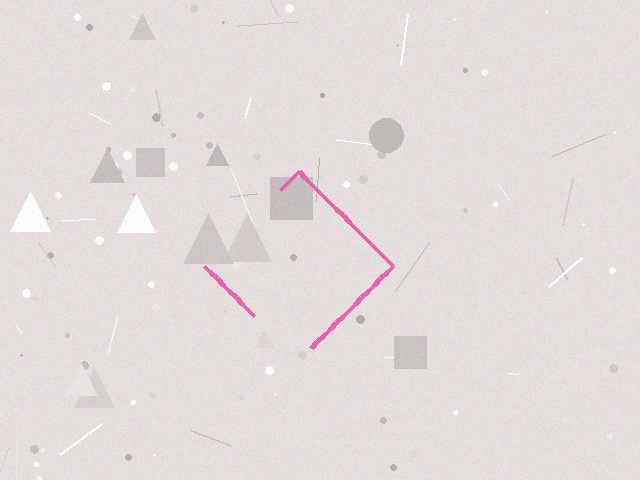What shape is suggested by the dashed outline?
The dashed outline suggests a diamond.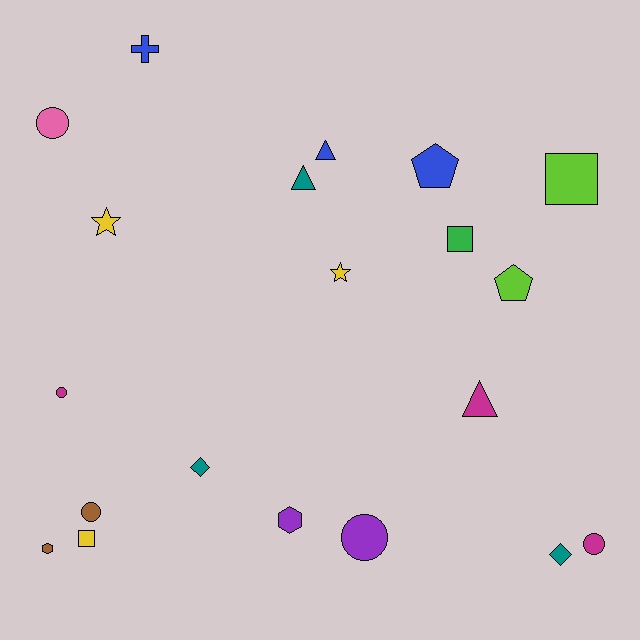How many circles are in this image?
There are 5 circles.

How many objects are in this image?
There are 20 objects.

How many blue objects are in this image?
There are 3 blue objects.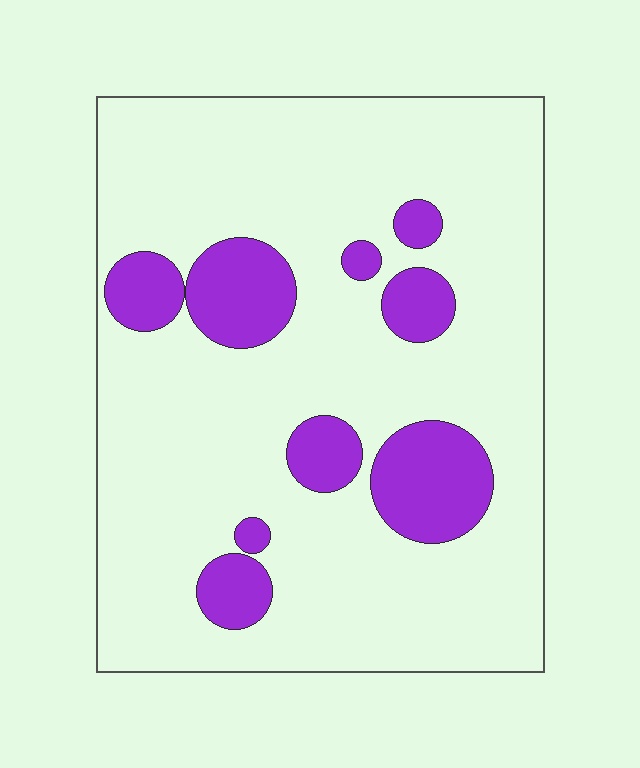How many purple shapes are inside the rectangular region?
9.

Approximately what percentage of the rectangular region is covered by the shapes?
Approximately 15%.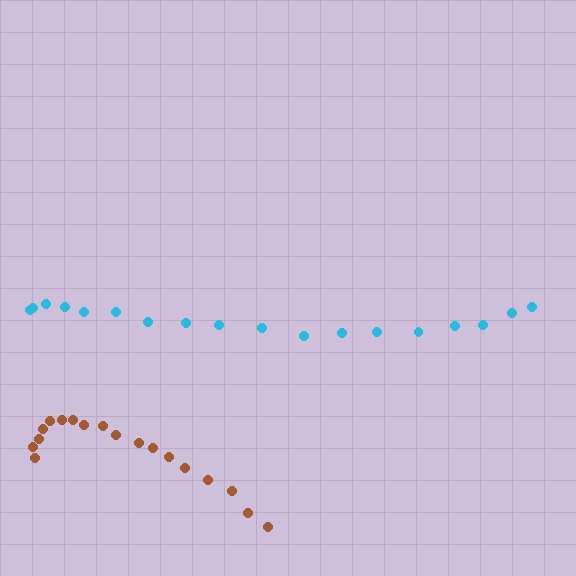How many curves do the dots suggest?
There are 2 distinct paths.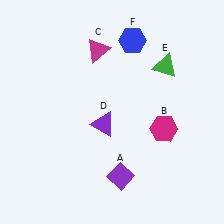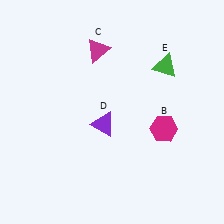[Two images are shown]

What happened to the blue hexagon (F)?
The blue hexagon (F) was removed in Image 2. It was in the top-right area of Image 1.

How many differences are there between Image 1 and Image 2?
There are 2 differences between the two images.